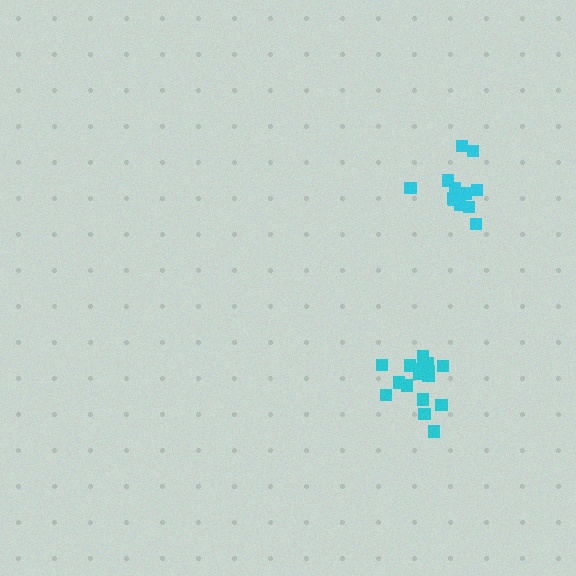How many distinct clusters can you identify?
There are 2 distinct clusters.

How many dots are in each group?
Group 1: 14 dots, Group 2: 17 dots (31 total).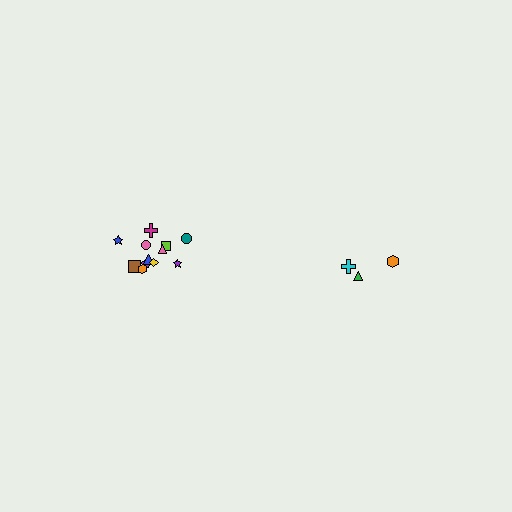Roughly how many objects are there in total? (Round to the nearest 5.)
Roughly 15 objects in total.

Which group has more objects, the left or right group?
The left group.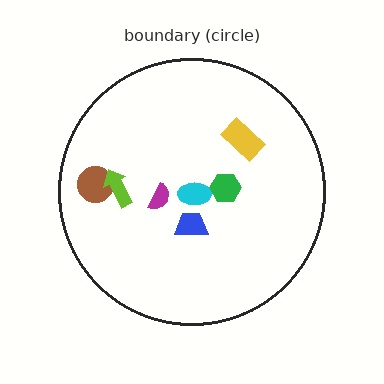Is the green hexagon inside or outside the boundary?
Inside.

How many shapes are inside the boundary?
7 inside, 0 outside.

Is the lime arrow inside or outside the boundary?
Inside.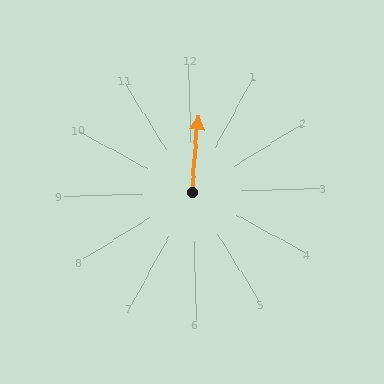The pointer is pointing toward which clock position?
Roughly 12 o'clock.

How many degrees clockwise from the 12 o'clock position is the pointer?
Approximately 6 degrees.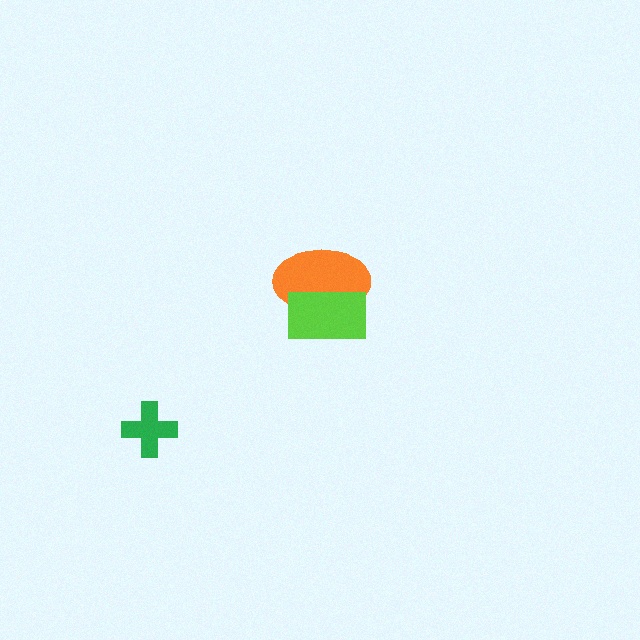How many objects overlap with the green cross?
0 objects overlap with the green cross.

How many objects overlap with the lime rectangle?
1 object overlaps with the lime rectangle.